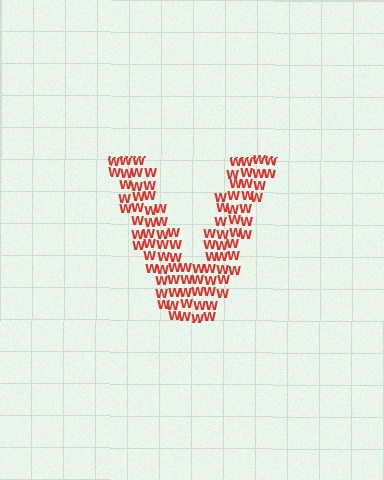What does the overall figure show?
The overall figure shows the letter V.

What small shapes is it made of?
It is made of small letter W's.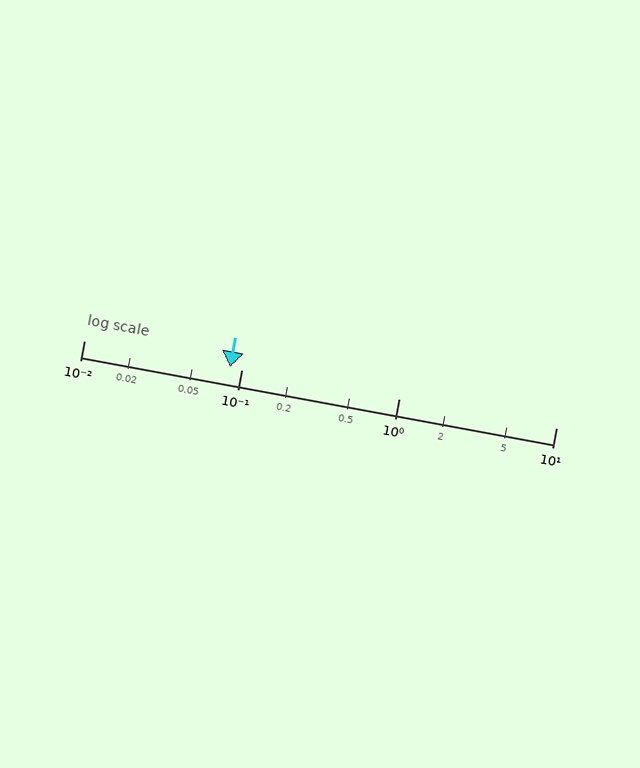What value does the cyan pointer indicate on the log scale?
The pointer indicates approximately 0.085.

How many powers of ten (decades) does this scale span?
The scale spans 3 decades, from 0.01 to 10.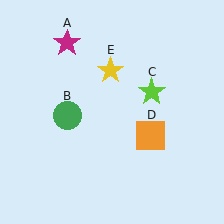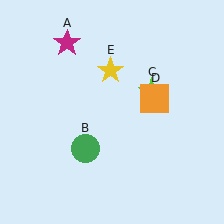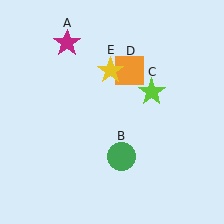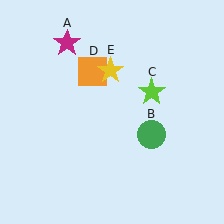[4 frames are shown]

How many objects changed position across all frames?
2 objects changed position: green circle (object B), orange square (object D).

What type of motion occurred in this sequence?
The green circle (object B), orange square (object D) rotated counterclockwise around the center of the scene.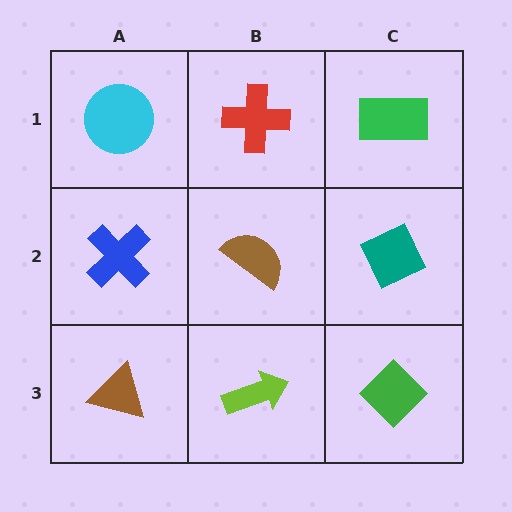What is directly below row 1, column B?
A brown semicircle.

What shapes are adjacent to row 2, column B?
A red cross (row 1, column B), a lime arrow (row 3, column B), a blue cross (row 2, column A), a teal diamond (row 2, column C).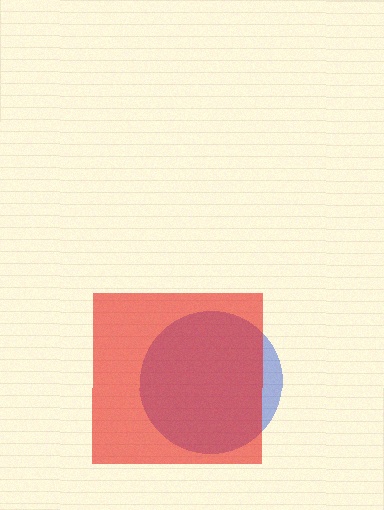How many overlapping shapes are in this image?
There are 2 overlapping shapes in the image.